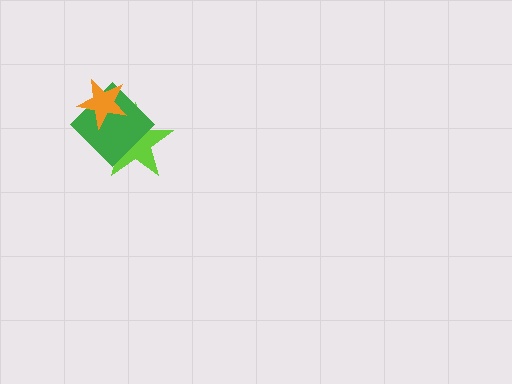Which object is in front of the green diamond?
The orange star is in front of the green diamond.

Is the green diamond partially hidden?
Yes, it is partially covered by another shape.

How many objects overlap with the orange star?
2 objects overlap with the orange star.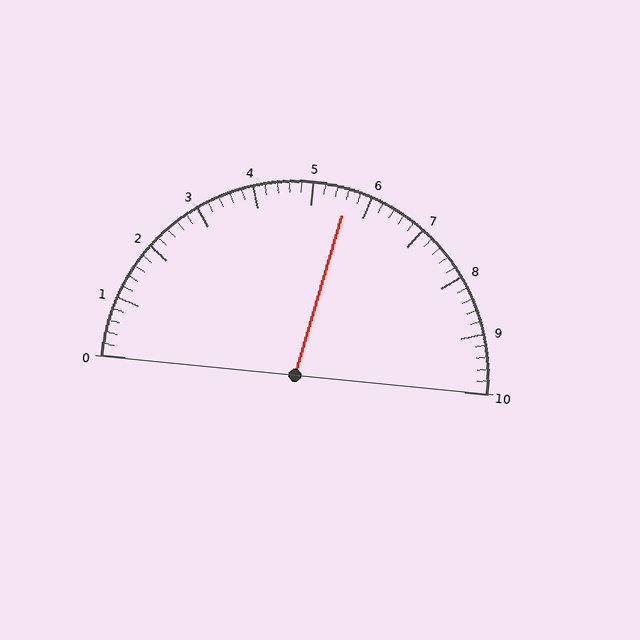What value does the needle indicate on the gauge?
The needle indicates approximately 5.6.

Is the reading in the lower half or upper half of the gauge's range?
The reading is in the upper half of the range (0 to 10).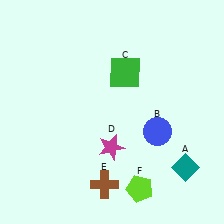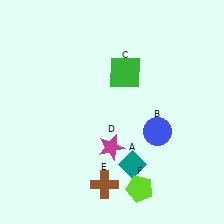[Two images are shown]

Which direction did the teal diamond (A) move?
The teal diamond (A) moved left.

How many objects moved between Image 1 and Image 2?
1 object moved between the two images.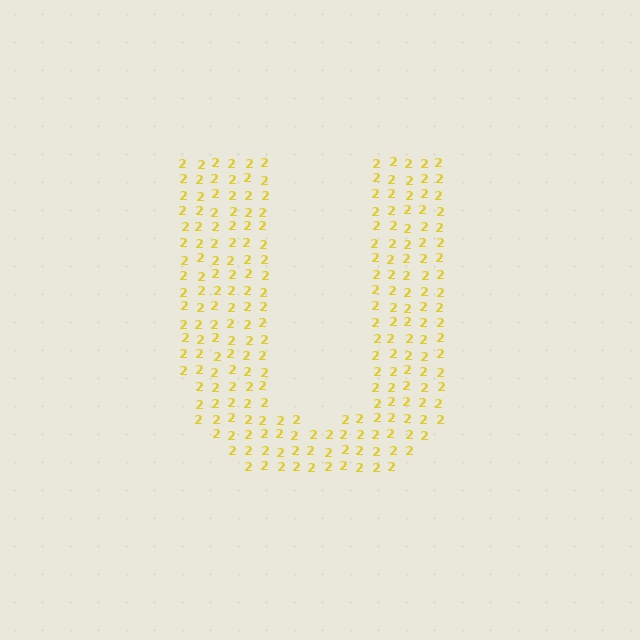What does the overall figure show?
The overall figure shows the letter U.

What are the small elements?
The small elements are digit 2's.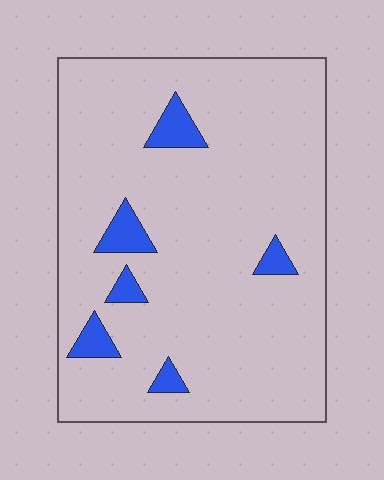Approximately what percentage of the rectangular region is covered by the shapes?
Approximately 10%.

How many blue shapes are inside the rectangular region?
6.